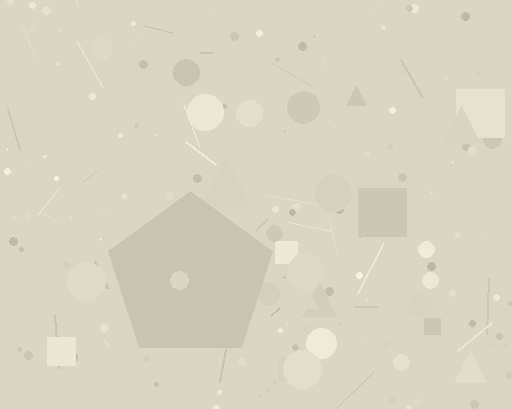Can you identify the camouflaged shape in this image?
The camouflaged shape is a pentagon.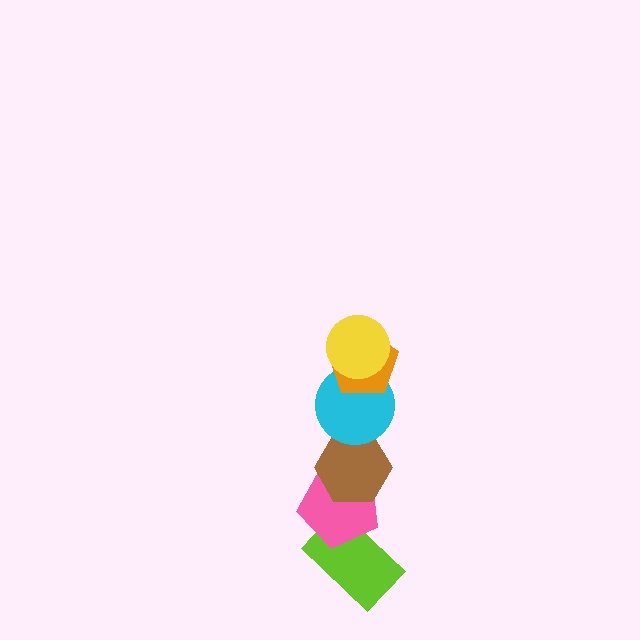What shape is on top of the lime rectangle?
The pink pentagon is on top of the lime rectangle.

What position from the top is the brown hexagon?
The brown hexagon is 4th from the top.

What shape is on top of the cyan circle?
The orange pentagon is on top of the cyan circle.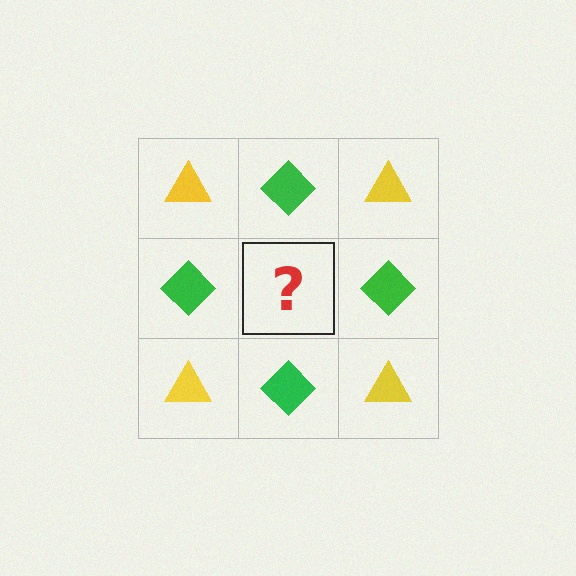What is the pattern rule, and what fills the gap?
The rule is that it alternates yellow triangle and green diamond in a checkerboard pattern. The gap should be filled with a yellow triangle.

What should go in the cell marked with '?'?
The missing cell should contain a yellow triangle.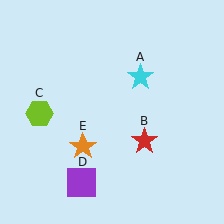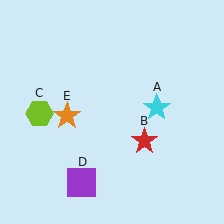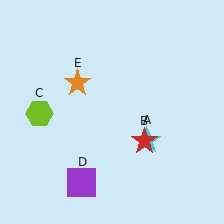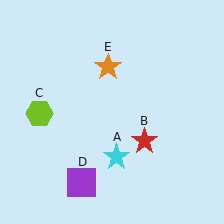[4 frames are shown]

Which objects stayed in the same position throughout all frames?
Red star (object B) and lime hexagon (object C) and purple square (object D) remained stationary.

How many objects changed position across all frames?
2 objects changed position: cyan star (object A), orange star (object E).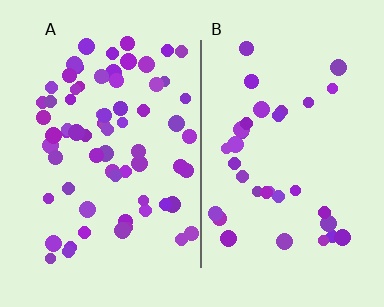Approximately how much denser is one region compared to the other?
Approximately 2.1× — region A over region B.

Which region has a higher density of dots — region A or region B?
A (the left).